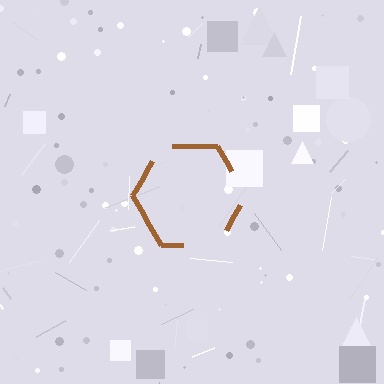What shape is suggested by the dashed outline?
The dashed outline suggests a hexagon.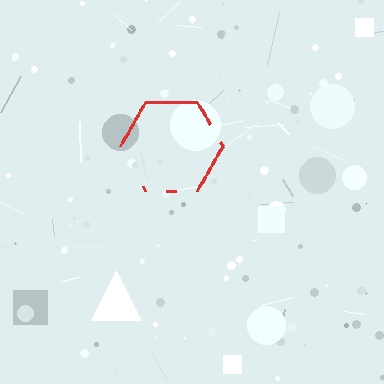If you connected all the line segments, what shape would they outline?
They would outline a hexagon.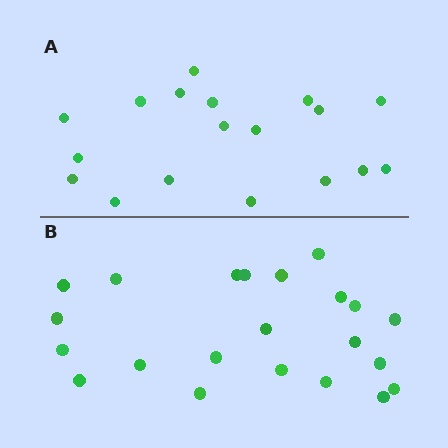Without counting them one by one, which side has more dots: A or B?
Region B (the bottom region) has more dots.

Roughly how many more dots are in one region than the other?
Region B has about 4 more dots than region A.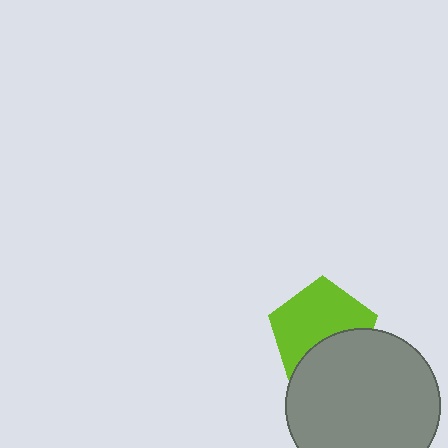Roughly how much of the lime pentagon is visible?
About half of it is visible (roughly 64%).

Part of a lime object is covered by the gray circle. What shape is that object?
It is a pentagon.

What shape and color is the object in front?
The object in front is a gray circle.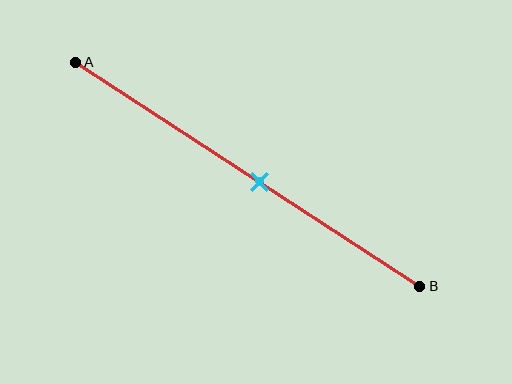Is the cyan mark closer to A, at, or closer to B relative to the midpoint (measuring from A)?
The cyan mark is closer to point B than the midpoint of segment AB.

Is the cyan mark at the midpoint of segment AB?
No, the mark is at about 55% from A, not at the 50% midpoint.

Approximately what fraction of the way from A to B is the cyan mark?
The cyan mark is approximately 55% of the way from A to B.